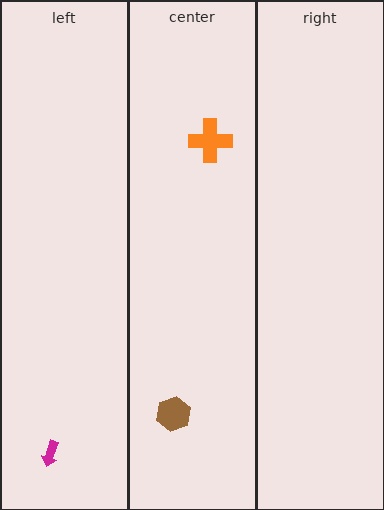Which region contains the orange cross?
The center region.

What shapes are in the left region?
The magenta arrow.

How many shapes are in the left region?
1.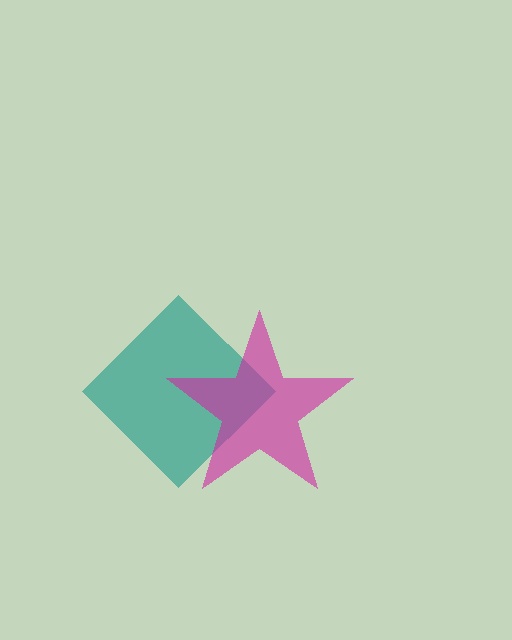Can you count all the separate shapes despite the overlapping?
Yes, there are 2 separate shapes.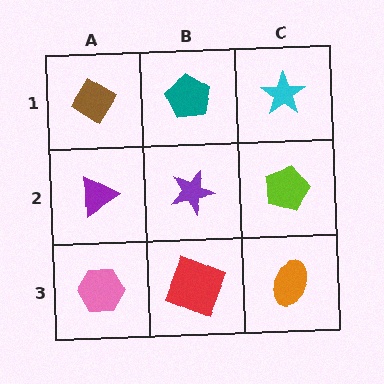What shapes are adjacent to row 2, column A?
A brown diamond (row 1, column A), a pink hexagon (row 3, column A), a purple star (row 2, column B).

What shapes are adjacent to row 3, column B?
A purple star (row 2, column B), a pink hexagon (row 3, column A), an orange ellipse (row 3, column C).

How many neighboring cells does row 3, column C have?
2.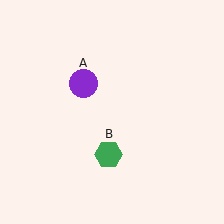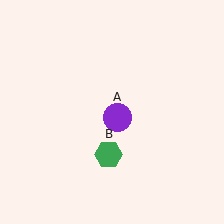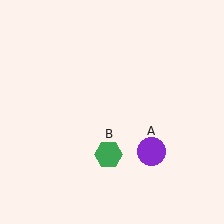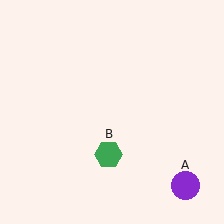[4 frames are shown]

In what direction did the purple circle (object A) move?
The purple circle (object A) moved down and to the right.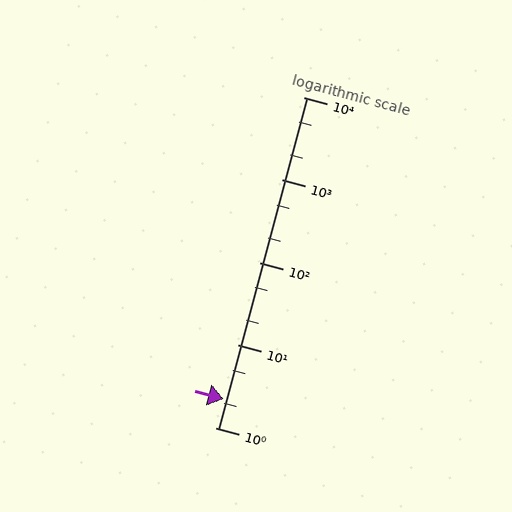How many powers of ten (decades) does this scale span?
The scale spans 4 decades, from 1 to 10000.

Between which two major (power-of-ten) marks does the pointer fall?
The pointer is between 1 and 10.